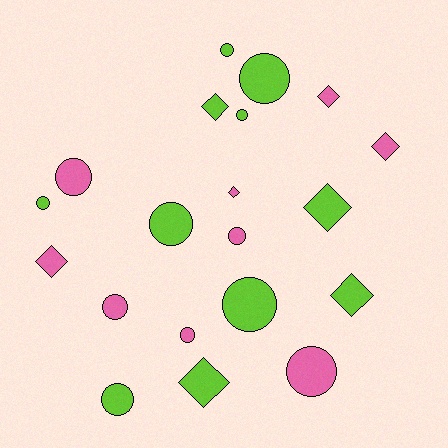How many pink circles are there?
There are 5 pink circles.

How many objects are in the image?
There are 20 objects.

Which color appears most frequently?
Lime, with 11 objects.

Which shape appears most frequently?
Circle, with 12 objects.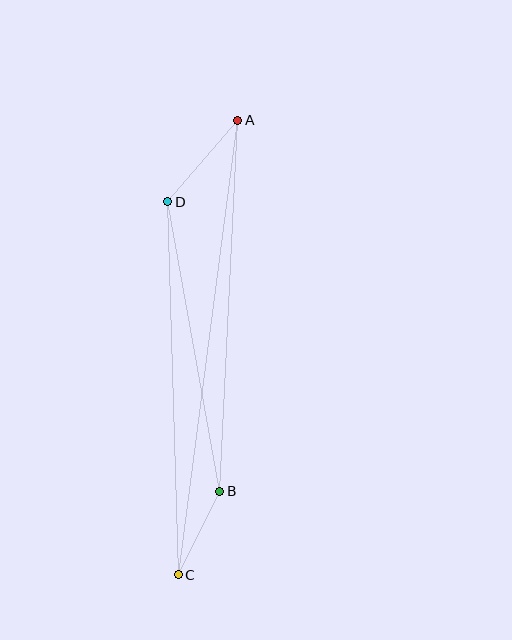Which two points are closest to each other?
Points B and C are closest to each other.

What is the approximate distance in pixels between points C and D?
The distance between C and D is approximately 373 pixels.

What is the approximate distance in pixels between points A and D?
The distance between A and D is approximately 107 pixels.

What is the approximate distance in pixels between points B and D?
The distance between B and D is approximately 294 pixels.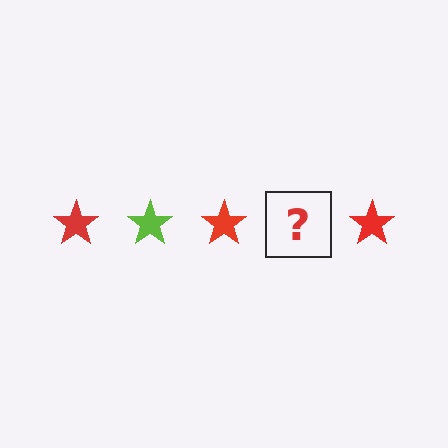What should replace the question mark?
The question mark should be replaced with a lime star.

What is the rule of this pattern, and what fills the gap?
The rule is that the pattern cycles through red, lime stars. The gap should be filled with a lime star.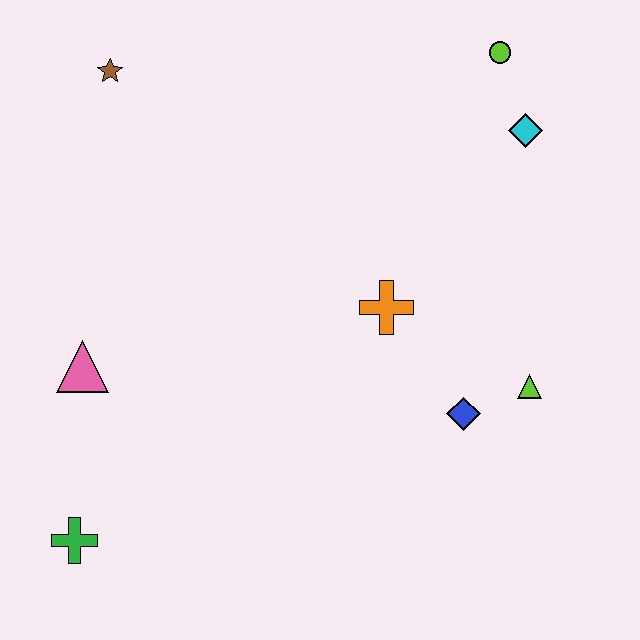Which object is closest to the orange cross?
The blue diamond is closest to the orange cross.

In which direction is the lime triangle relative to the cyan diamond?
The lime triangle is below the cyan diamond.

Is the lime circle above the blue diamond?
Yes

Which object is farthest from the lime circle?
The green cross is farthest from the lime circle.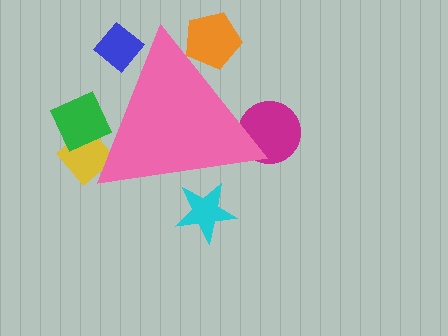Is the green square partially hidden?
Yes, the green square is partially hidden behind the pink triangle.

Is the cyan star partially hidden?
Yes, the cyan star is partially hidden behind the pink triangle.